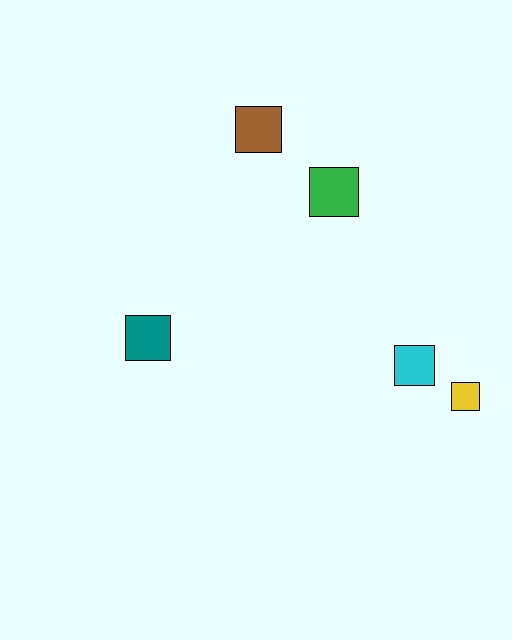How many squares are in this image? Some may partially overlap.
There are 5 squares.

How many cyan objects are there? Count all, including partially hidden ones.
There is 1 cyan object.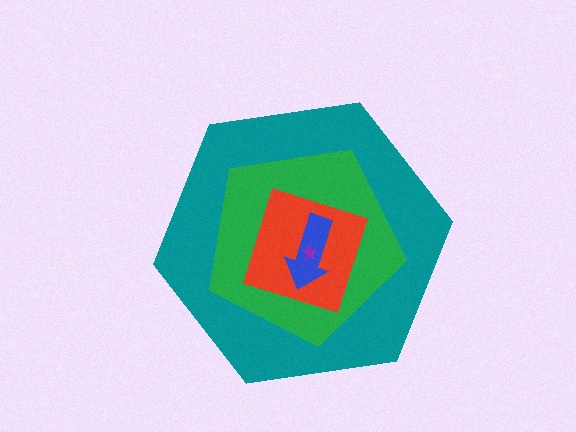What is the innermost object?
The purple star.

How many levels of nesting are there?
5.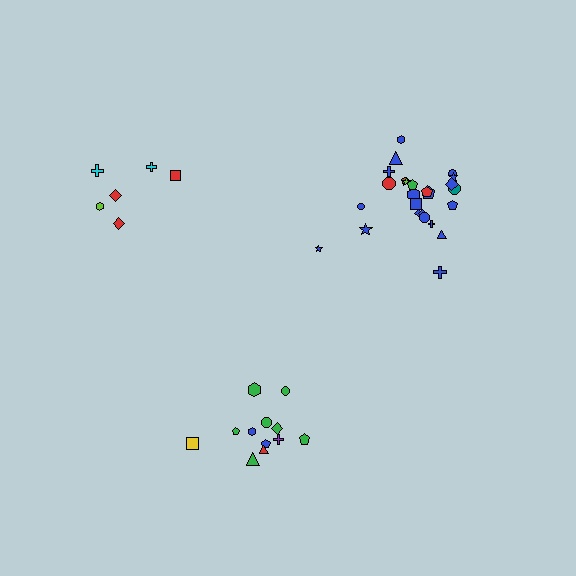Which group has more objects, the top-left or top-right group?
The top-right group.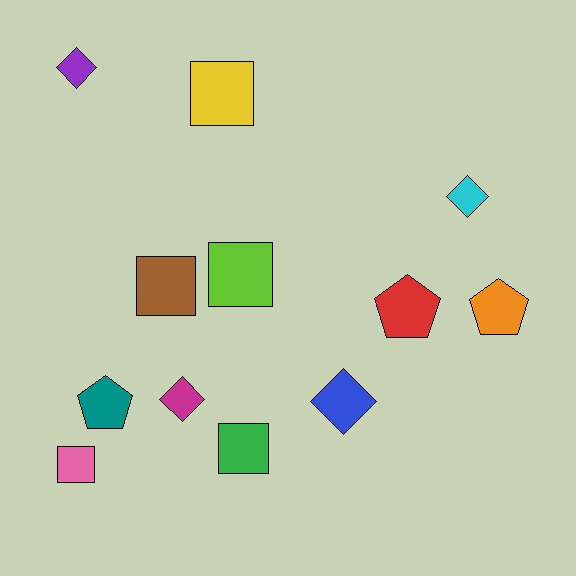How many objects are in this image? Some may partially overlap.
There are 12 objects.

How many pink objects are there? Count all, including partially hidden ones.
There is 1 pink object.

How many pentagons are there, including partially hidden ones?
There are 3 pentagons.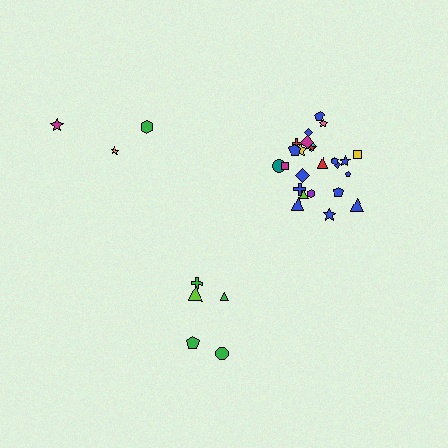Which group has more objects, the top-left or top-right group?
The top-right group.